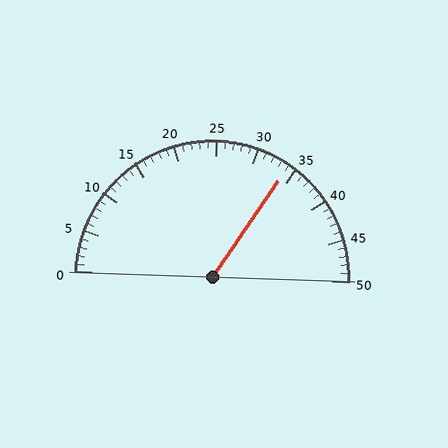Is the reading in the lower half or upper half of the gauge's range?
The reading is in the upper half of the range (0 to 50).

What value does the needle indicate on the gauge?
The needle indicates approximately 34.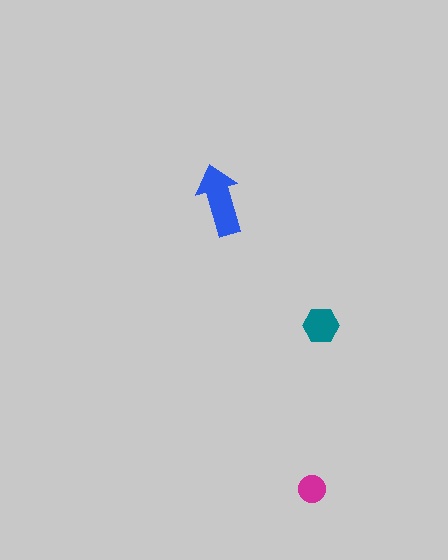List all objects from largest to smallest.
The blue arrow, the teal hexagon, the magenta circle.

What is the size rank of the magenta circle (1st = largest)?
3rd.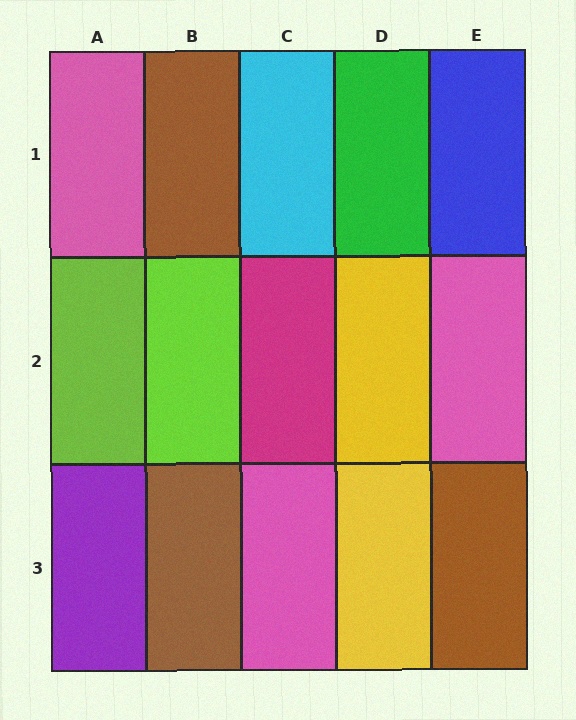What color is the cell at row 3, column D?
Yellow.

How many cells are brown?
3 cells are brown.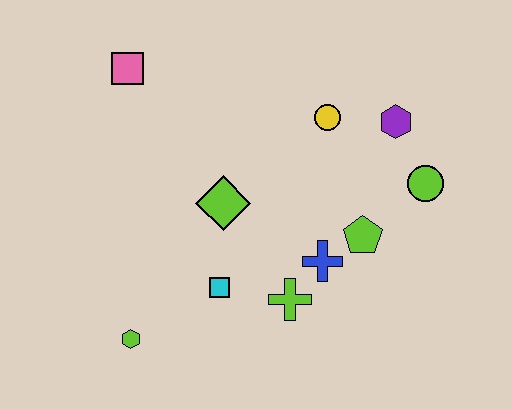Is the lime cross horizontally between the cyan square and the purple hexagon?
Yes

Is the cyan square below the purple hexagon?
Yes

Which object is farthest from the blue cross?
The pink square is farthest from the blue cross.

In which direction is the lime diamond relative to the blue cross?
The lime diamond is to the left of the blue cross.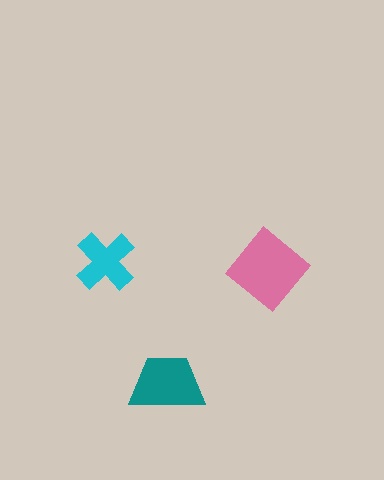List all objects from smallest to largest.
The cyan cross, the teal trapezoid, the pink diamond.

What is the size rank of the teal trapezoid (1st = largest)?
2nd.